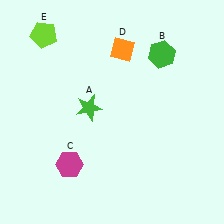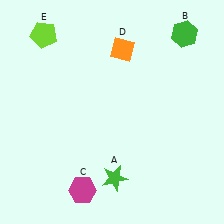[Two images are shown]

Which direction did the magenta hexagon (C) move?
The magenta hexagon (C) moved down.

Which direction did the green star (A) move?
The green star (A) moved down.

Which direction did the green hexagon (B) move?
The green hexagon (B) moved right.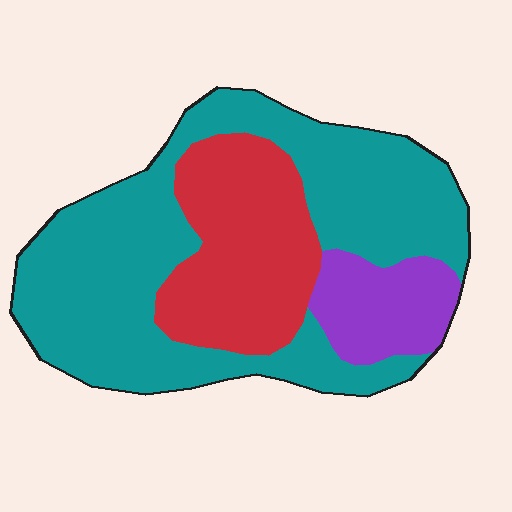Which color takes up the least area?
Purple, at roughly 15%.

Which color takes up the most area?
Teal, at roughly 60%.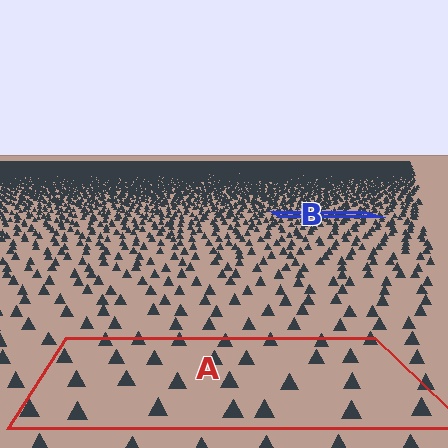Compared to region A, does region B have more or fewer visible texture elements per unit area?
Region B has more texture elements per unit area — they are packed more densely because it is farther away.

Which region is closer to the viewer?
Region A is closer. The texture elements there are larger and more spread out.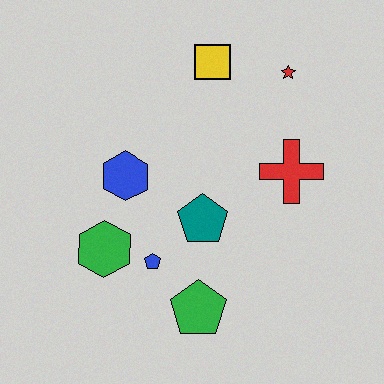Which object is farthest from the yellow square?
The green pentagon is farthest from the yellow square.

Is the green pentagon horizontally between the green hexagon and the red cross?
Yes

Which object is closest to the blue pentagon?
The green hexagon is closest to the blue pentagon.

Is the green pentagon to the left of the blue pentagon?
No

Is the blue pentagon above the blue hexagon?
No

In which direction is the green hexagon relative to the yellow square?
The green hexagon is below the yellow square.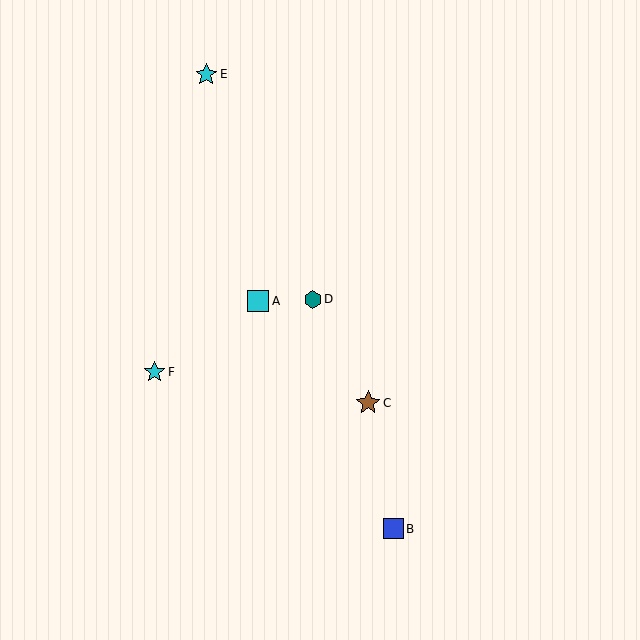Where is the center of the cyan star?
The center of the cyan star is at (206, 74).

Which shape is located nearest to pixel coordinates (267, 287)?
The cyan square (labeled A) at (258, 301) is nearest to that location.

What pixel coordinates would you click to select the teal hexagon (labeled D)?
Click at (313, 300) to select the teal hexagon D.